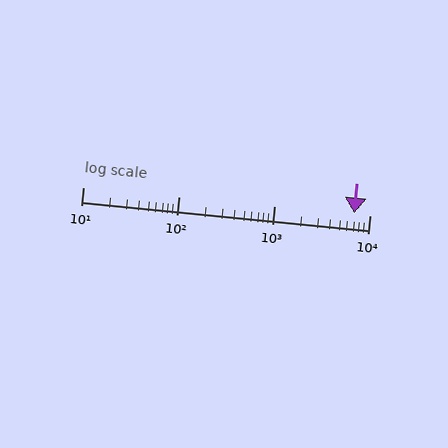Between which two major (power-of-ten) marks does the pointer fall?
The pointer is between 1000 and 10000.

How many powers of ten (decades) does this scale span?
The scale spans 3 decades, from 10 to 10000.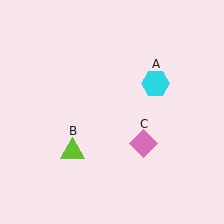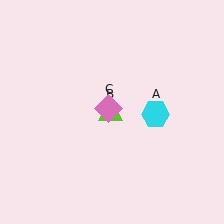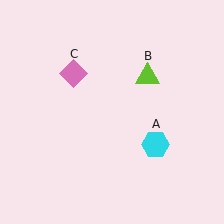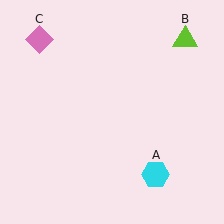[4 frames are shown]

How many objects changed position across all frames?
3 objects changed position: cyan hexagon (object A), lime triangle (object B), pink diamond (object C).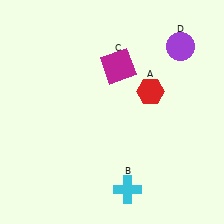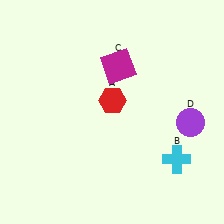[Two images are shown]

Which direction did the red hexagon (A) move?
The red hexagon (A) moved left.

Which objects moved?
The objects that moved are: the red hexagon (A), the cyan cross (B), the purple circle (D).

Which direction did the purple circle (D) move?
The purple circle (D) moved down.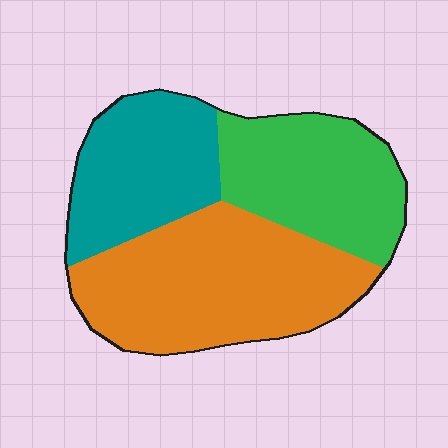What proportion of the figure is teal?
Teal takes up between a quarter and a half of the figure.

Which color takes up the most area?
Orange, at roughly 45%.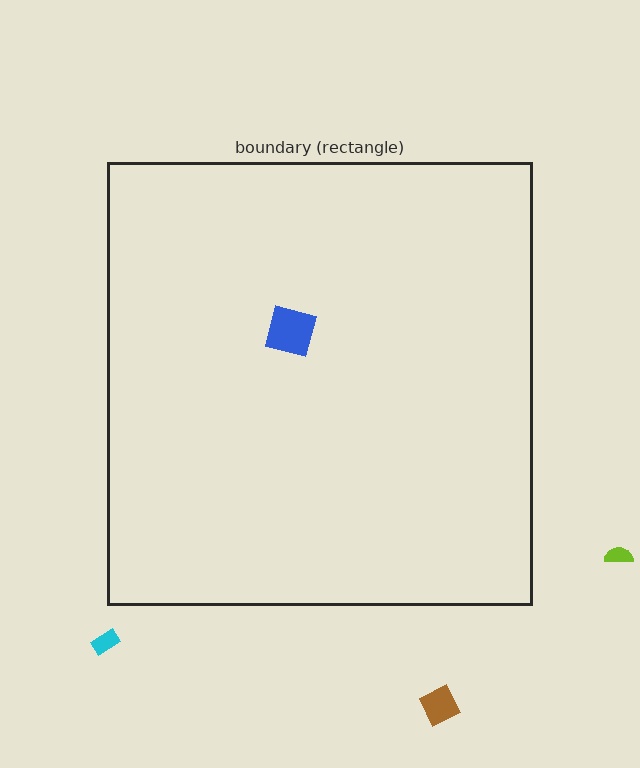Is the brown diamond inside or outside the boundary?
Outside.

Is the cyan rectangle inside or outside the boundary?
Outside.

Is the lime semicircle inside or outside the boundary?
Outside.